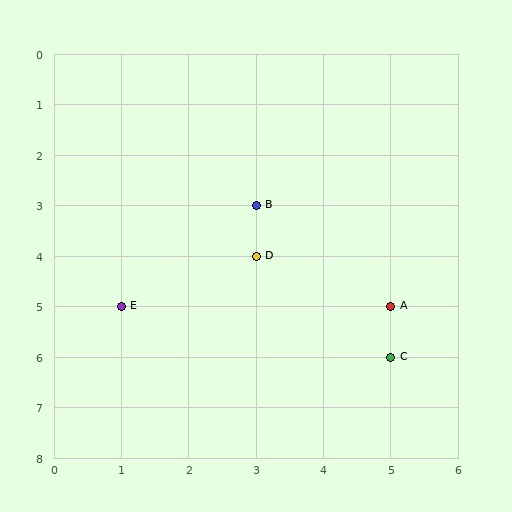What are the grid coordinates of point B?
Point B is at grid coordinates (3, 3).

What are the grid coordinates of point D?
Point D is at grid coordinates (3, 4).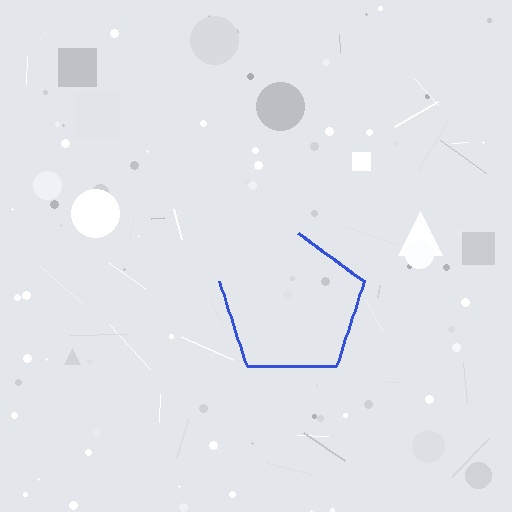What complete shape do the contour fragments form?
The contour fragments form a pentagon.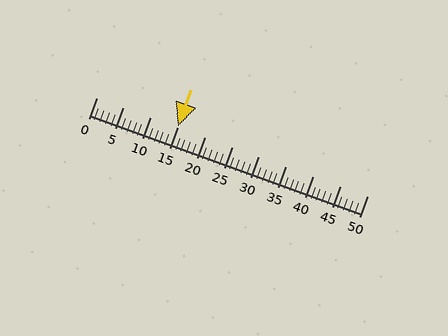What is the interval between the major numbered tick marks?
The major tick marks are spaced 5 units apart.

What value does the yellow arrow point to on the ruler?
The yellow arrow points to approximately 15.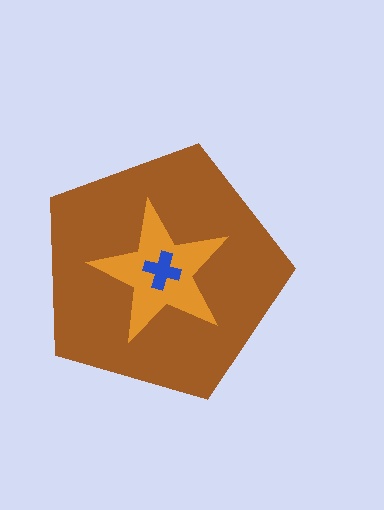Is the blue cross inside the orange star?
Yes.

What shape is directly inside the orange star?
The blue cross.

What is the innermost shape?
The blue cross.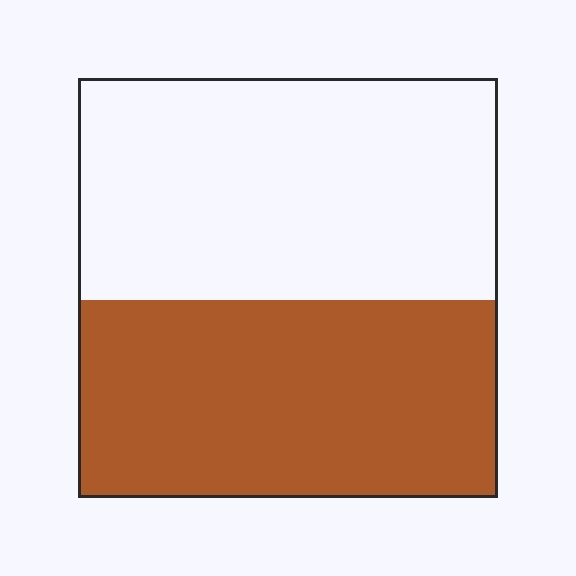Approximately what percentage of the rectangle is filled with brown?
Approximately 45%.